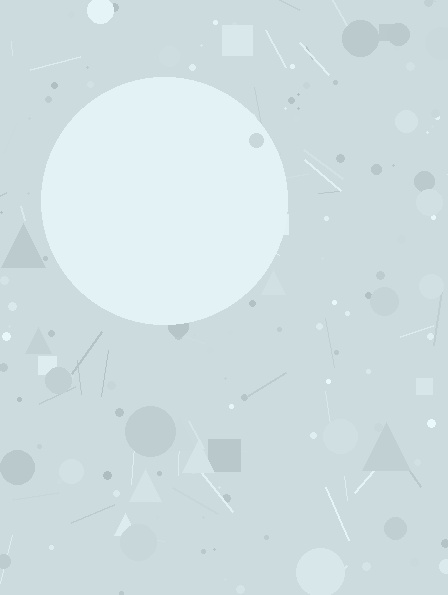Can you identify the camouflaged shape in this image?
The camouflaged shape is a circle.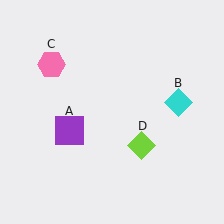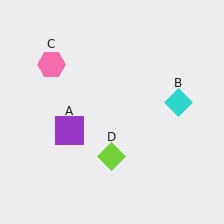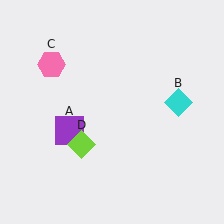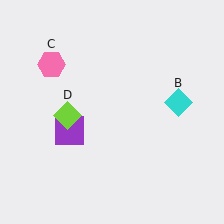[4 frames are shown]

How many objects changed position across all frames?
1 object changed position: lime diamond (object D).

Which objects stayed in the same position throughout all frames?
Purple square (object A) and cyan diamond (object B) and pink hexagon (object C) remained stationary.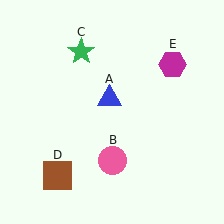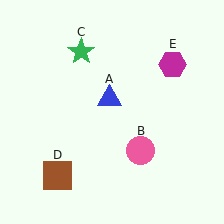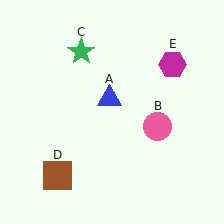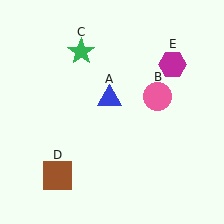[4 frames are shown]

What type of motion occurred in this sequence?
The pink circle (object B) rotated counterclockwise around the center of the scene.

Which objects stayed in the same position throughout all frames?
Blue triangle (object A) and green star (object C) and brown square (object D) and magenta hexagon (object E) remained stationary.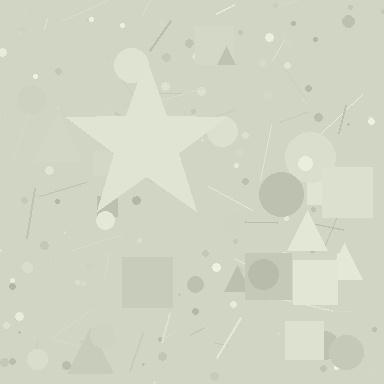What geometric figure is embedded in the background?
A star is embedded in the background.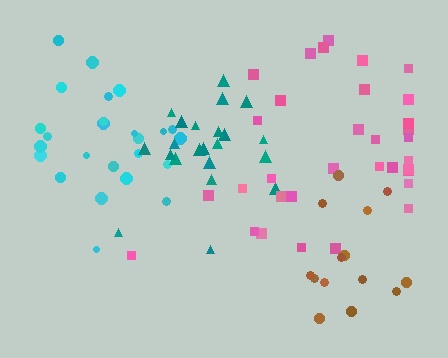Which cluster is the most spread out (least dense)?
Cyan.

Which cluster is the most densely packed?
Brown.